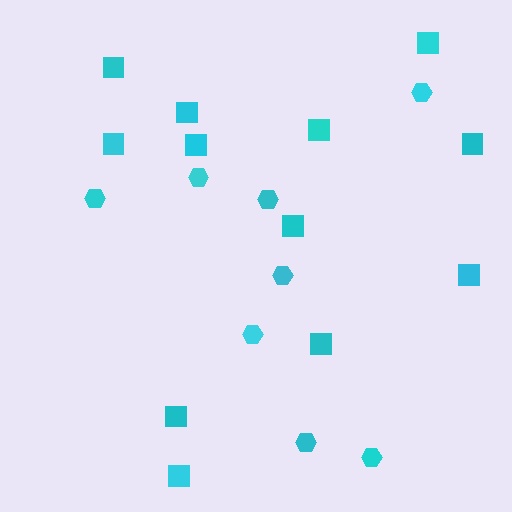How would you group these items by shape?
There are 2 groups: one group of squares (12) and one group of hexagons (8).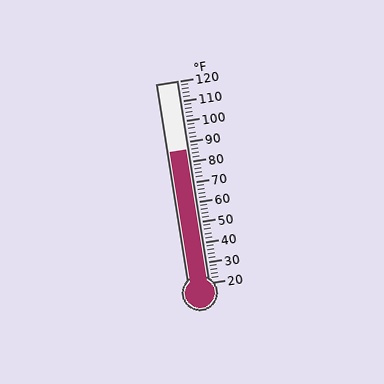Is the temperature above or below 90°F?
The temperature is below 90°F.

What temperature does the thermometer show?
The thermometer shows approximately 86°F.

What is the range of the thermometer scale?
The thermometer scale ranges from 20°F to 120°F.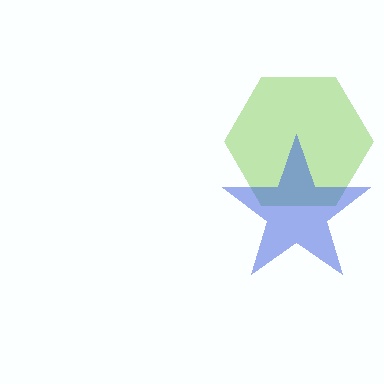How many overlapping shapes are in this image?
There are 2 overlapping shapes in the image.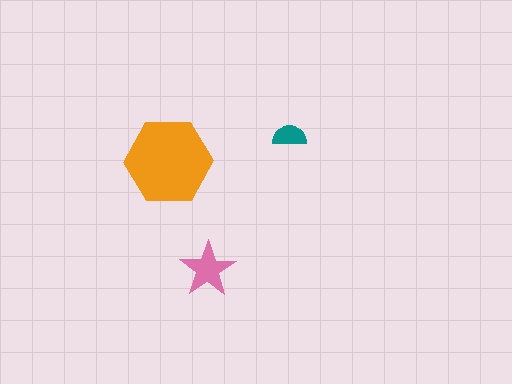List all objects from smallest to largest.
The teal semicircle, the pink star, the orange hexagon.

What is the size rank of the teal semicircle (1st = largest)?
3rd.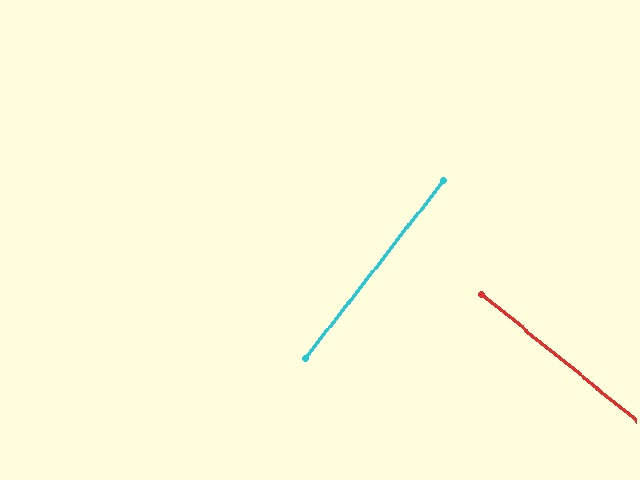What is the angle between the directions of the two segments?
Approximately 89 degrees.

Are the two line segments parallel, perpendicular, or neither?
Perpendicular — they meet at approximately 89°.